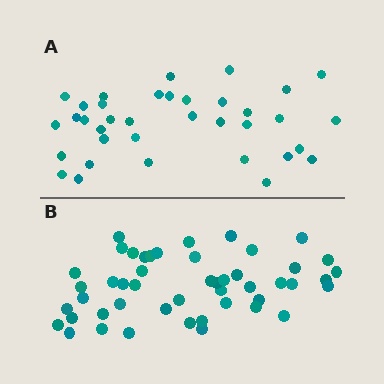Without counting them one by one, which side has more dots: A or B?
Region B (the bottom region) has more dots.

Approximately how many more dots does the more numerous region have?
Region B has roughly 12 or so more dots than region A.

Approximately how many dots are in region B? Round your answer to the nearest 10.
About 50 dots. (The exact count is 48, which rounds to 50.)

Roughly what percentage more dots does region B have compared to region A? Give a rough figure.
About 35% more.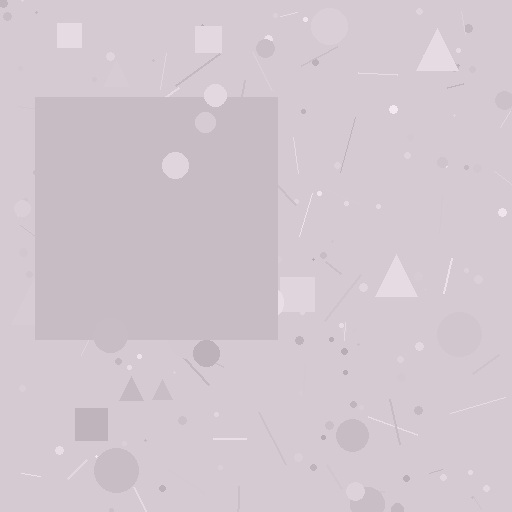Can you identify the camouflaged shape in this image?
The camouflaged shape is a square.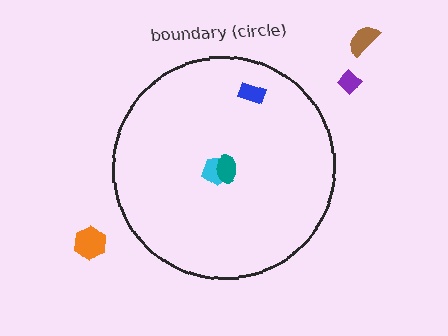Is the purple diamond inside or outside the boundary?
Outside.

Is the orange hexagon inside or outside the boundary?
Outside.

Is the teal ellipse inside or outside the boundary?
Inside.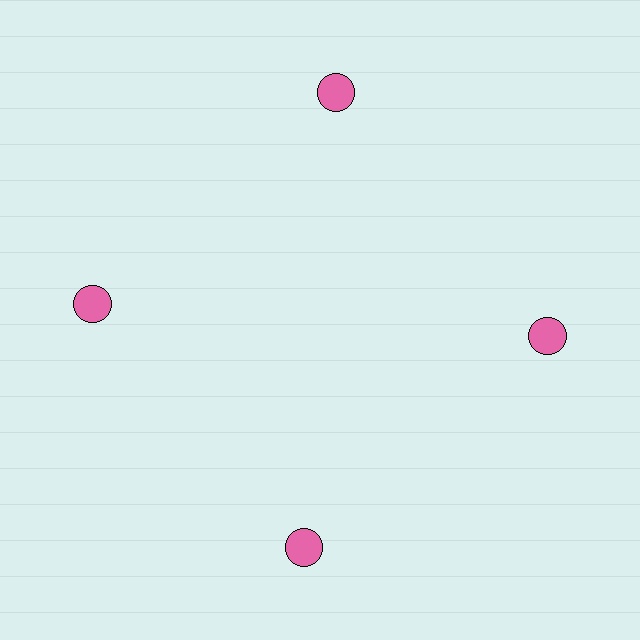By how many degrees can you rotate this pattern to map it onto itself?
The pattern maps onto itself every 90 degrees of rotation.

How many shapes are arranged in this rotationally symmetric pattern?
There are 4 shapes, arranged in 4 groups of 1.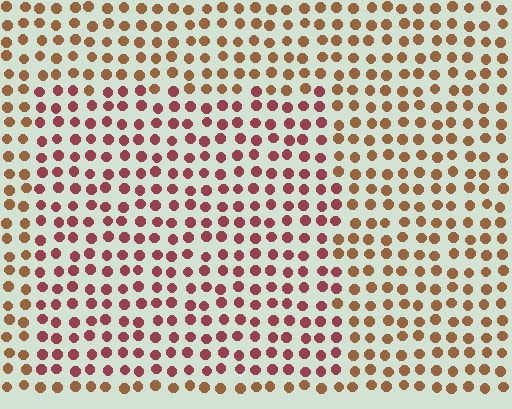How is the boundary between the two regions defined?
The boundary is defined purely by a slight shift in hue (about 37 degrees). Spacing, size, and orientation are identical on both sides.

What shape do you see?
I see a rectangle.